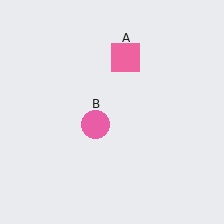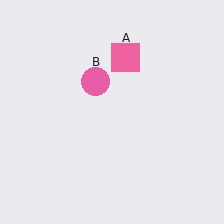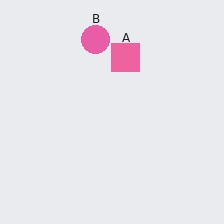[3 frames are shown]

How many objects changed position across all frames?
1 object changed position: pink circle (object B).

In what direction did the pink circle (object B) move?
The pink circle (object B) moved up.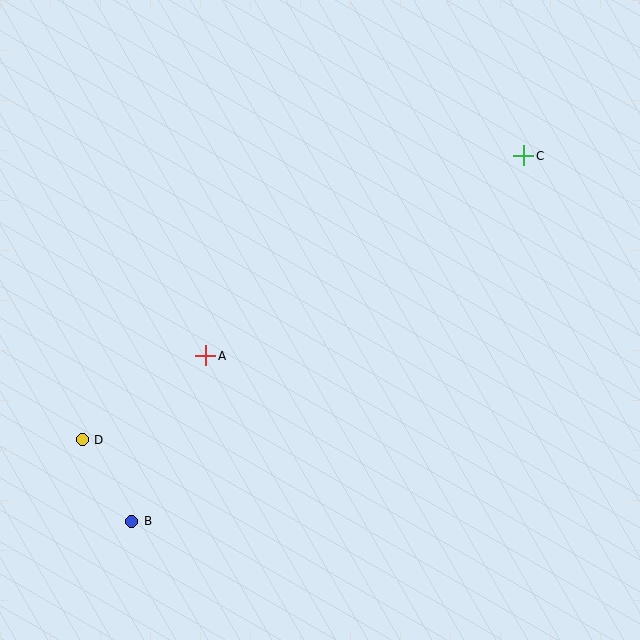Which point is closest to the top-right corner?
Point C is closest to the top-right corner.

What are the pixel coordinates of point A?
Point A is at (206, 356).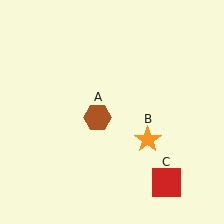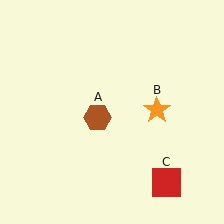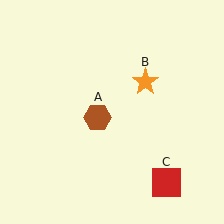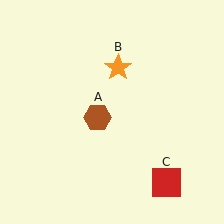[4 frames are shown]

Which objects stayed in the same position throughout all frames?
Brown hexagon (object A) and red square (object C) remained stationary.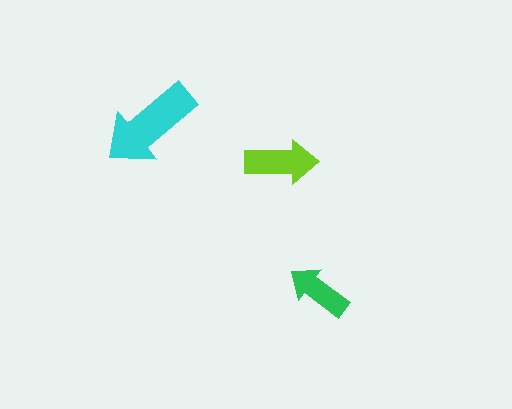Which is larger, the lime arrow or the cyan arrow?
The cyan one.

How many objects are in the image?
There are 3 objects in the image.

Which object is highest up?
The cyan arrow is topmost.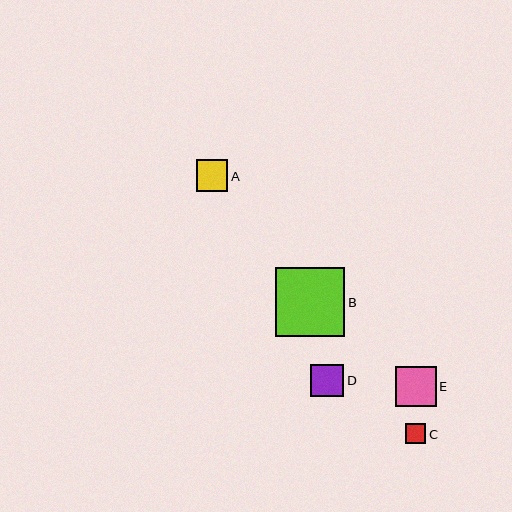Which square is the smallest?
Square C is the smallest with a size of approximately 20 pixels.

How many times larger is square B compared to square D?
Square B is approximately 2.1 times the size of square D.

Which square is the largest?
Square B is the largest with a size of approximately 69 pixels.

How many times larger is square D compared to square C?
Square D is approximately 1.6 times the size of square C.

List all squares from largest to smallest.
From largest to smallest: B, E, D, A, C.